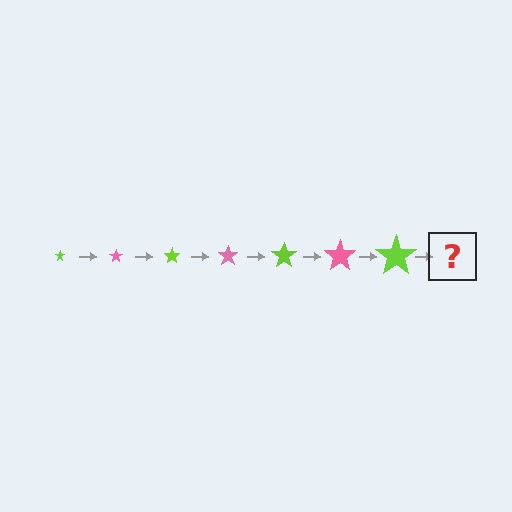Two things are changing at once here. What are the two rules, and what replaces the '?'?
The two rules are that the star grows larger each step and the color cycles through lime and pink. The '?' should be a pink star, larger than the previous one.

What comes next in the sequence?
The next element should be a pink star, larger than the previous one.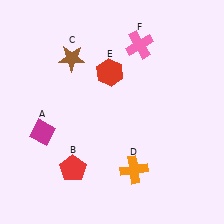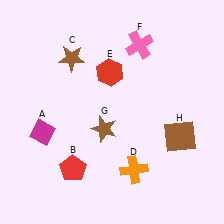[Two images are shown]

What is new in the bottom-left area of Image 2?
A brown star (G) was added in the bottom-left area of Image 2.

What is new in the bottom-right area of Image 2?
A brown square (H) was added in the bottom-right area of Image 2.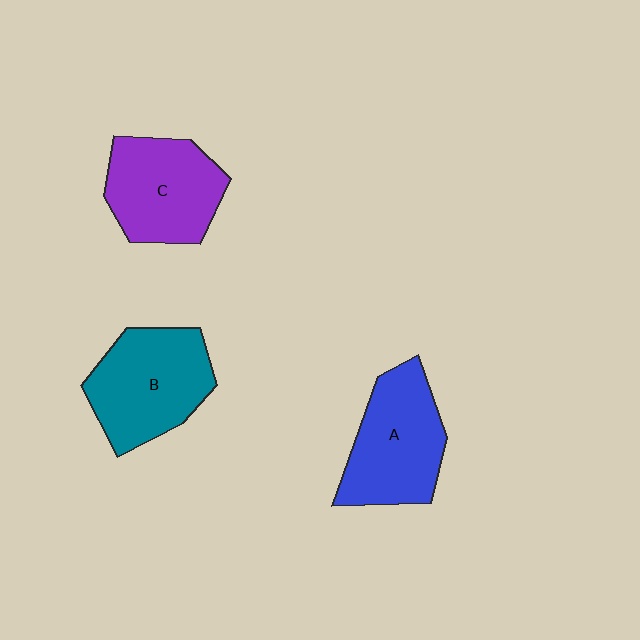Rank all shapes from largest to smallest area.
From largest to smallest: B (teal), A (blue), C (purple).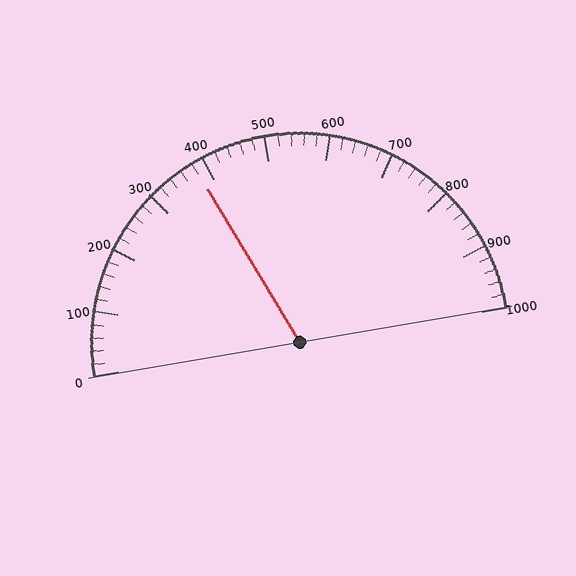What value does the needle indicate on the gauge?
The needle indicates approximately 380.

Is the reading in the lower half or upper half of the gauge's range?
The reading is in the lower half of the range (0 to 1000).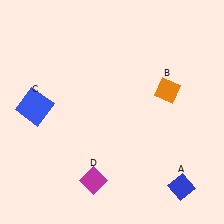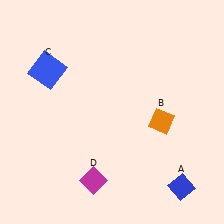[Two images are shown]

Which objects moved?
The objects that moved are: the orange diamond (B), the blue square (C).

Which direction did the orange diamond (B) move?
The orange diamond (B) moved down.